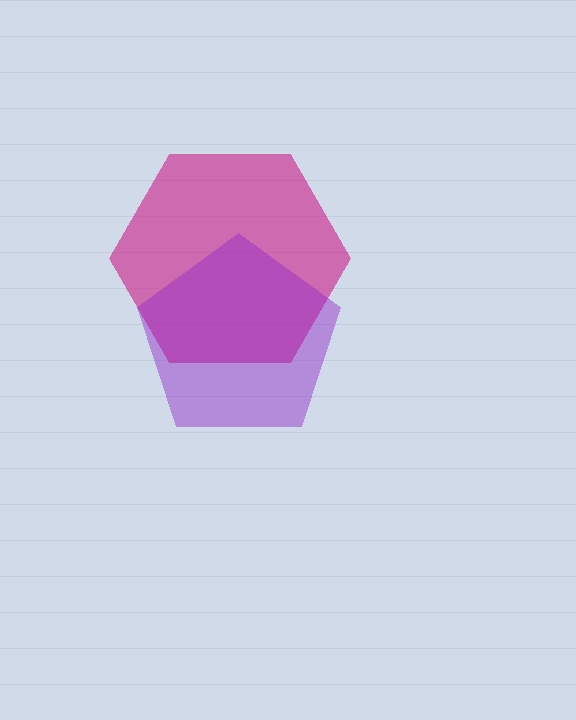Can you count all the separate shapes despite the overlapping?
Yes, there are 2 separate shapes.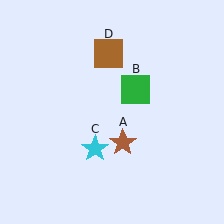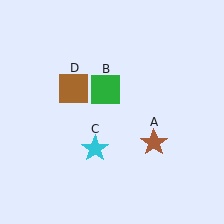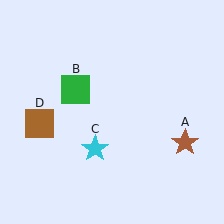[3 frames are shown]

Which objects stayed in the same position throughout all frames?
Cyan star (object C) remained stationary.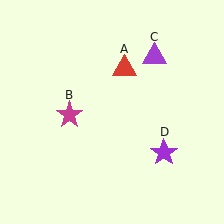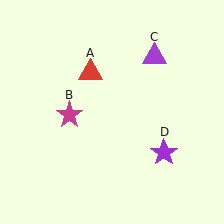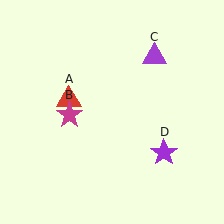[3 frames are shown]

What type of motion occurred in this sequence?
The red triangle (object A) rotated counterclockwise around the center of the scene.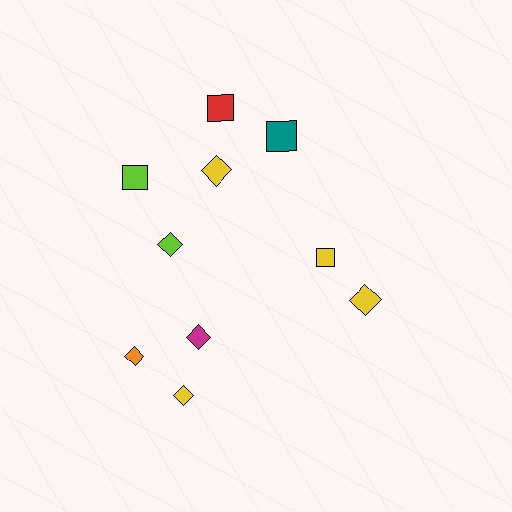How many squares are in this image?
There are 4 squares.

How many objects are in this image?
There are 10 objects.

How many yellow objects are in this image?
There are 4 yellow objects.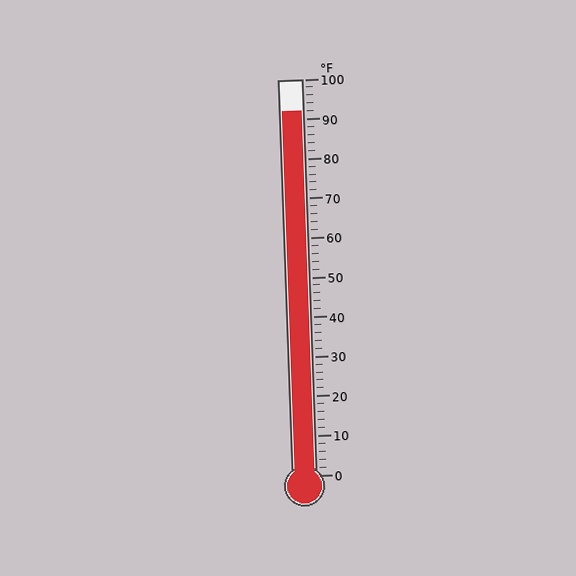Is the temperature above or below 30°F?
The temperature is above 30°F.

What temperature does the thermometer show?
The thermometer shows approximately 92°F.